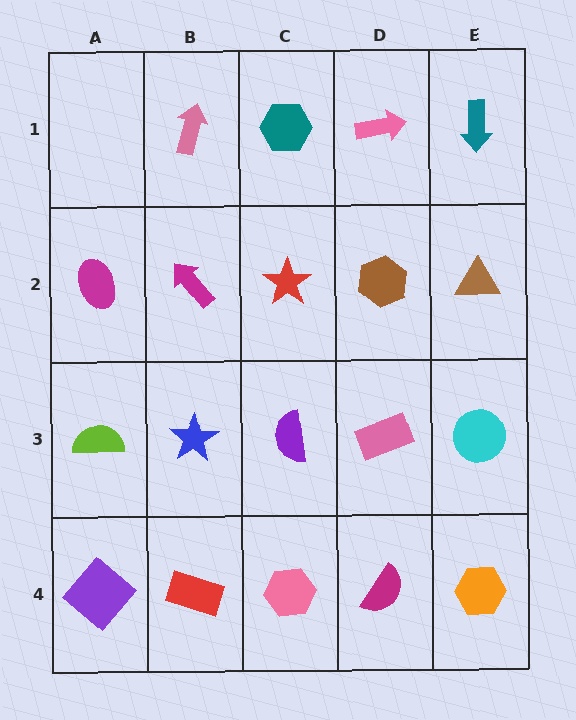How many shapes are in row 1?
4 shapes.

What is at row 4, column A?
A purple diamond.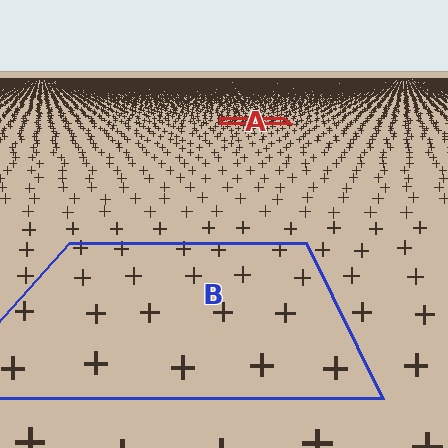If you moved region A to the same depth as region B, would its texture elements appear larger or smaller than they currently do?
They would appear larger. At a closer depth, the same texture elements are projected at a bigger on-screen size.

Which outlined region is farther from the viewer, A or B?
Region A is farther from the viewer — the texture elements inside it appear smaller and more densely packed.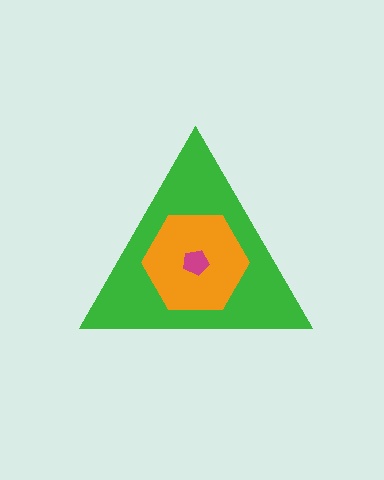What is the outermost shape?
The green triangle.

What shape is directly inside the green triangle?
The orange hexagon.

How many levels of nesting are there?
3.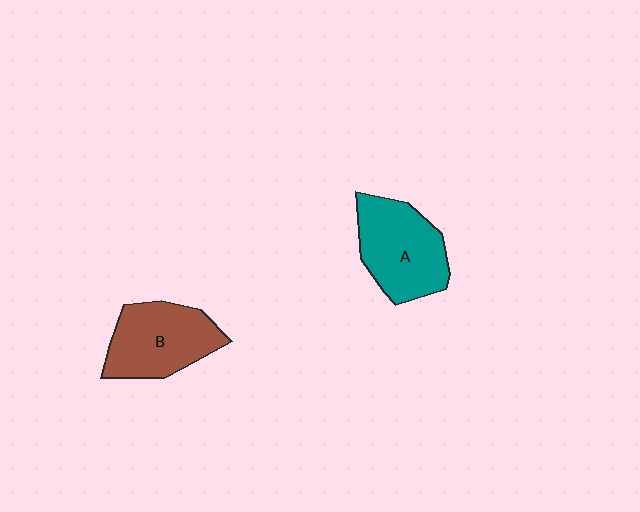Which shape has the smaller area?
Shape B (brown).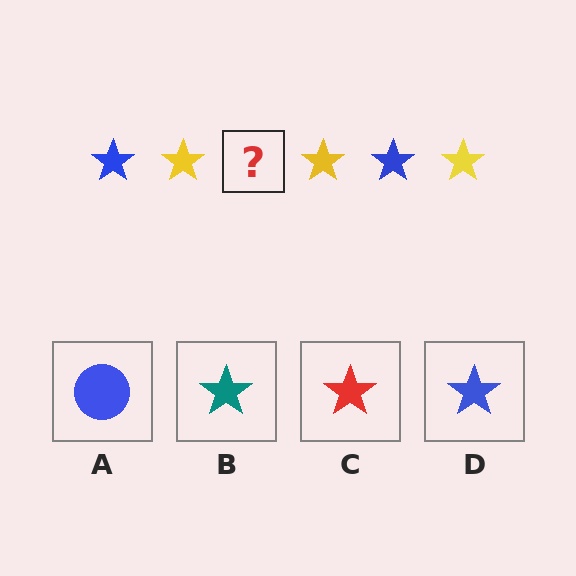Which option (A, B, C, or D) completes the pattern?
D.